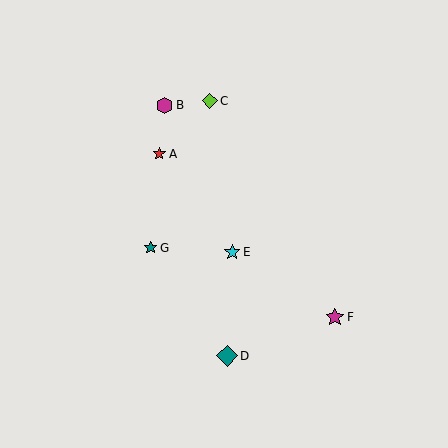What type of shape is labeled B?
Shape B is a magenta hexagon.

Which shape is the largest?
The teal diamond (labeled D) is the largest.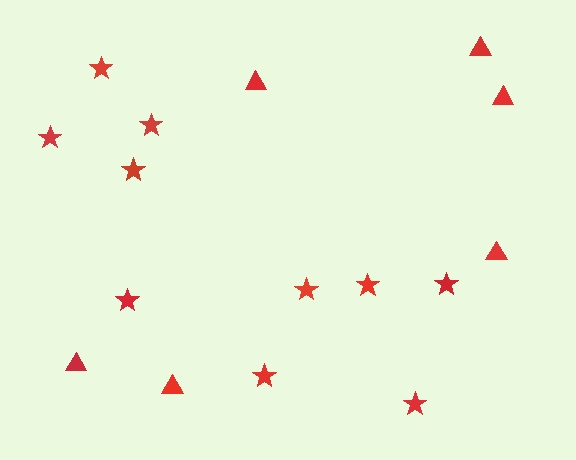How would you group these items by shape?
There are 2 groups: one group of stars (10) and one group of triangles (6).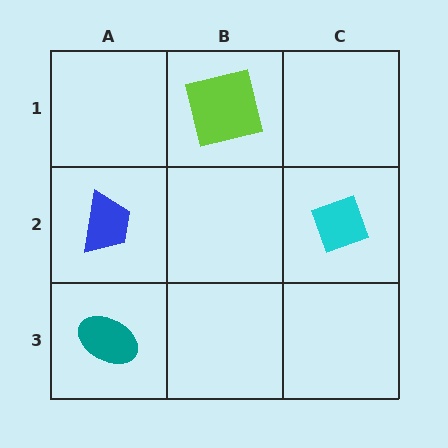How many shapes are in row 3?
1 shape.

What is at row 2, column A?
A blue trapezoid.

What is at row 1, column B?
A lime square.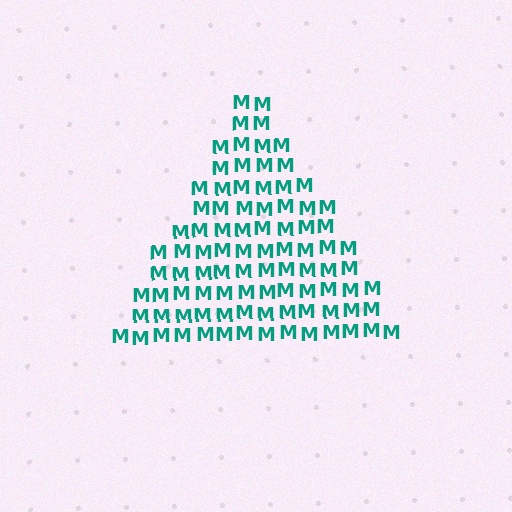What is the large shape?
The large shape is a triangle.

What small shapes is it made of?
It is made of small letter M's.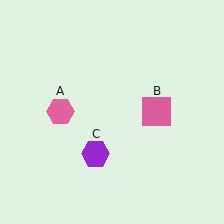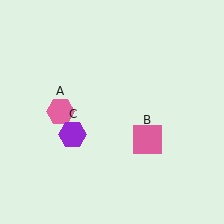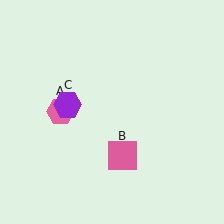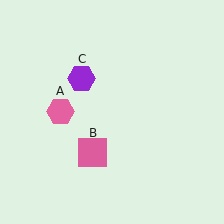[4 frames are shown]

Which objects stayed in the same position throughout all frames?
Pink hexagon (object A) remained stationary.